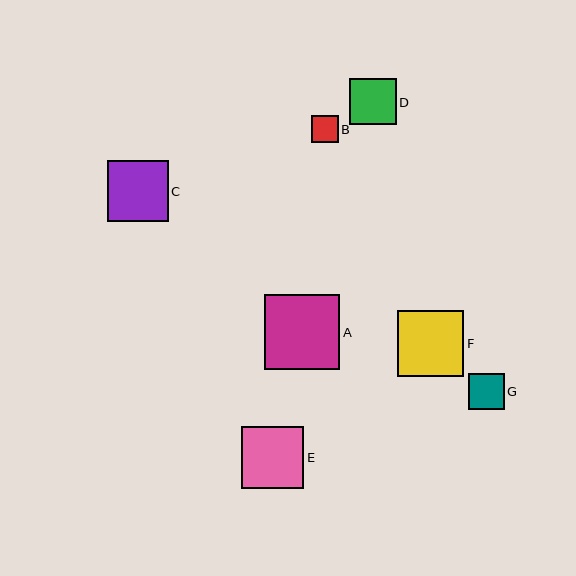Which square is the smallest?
Square B is the smallest with a size of approximately 27 pixels.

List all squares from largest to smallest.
From largest to smallest: A, F, E, C, D, G, B.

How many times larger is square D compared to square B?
Square D is approximately 1.7 times the size of square B.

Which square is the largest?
Square A is the largest with a size of approximately 75 pixels.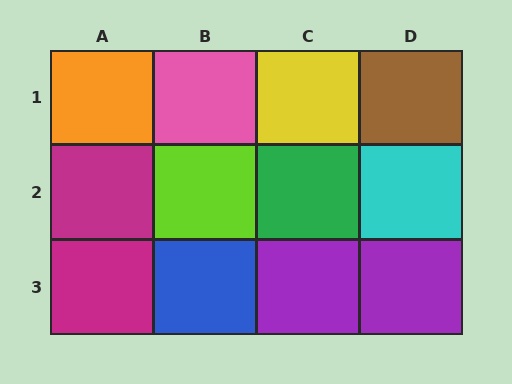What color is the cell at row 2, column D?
Cyan.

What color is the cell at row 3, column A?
Magenta.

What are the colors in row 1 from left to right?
Orange, pink, yellow, brown.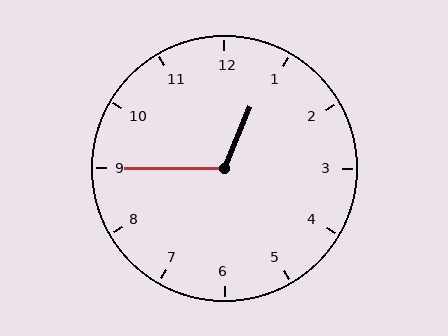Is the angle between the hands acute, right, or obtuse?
It is obtuse.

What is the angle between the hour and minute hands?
Approximately 112 degrees.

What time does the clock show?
12:45.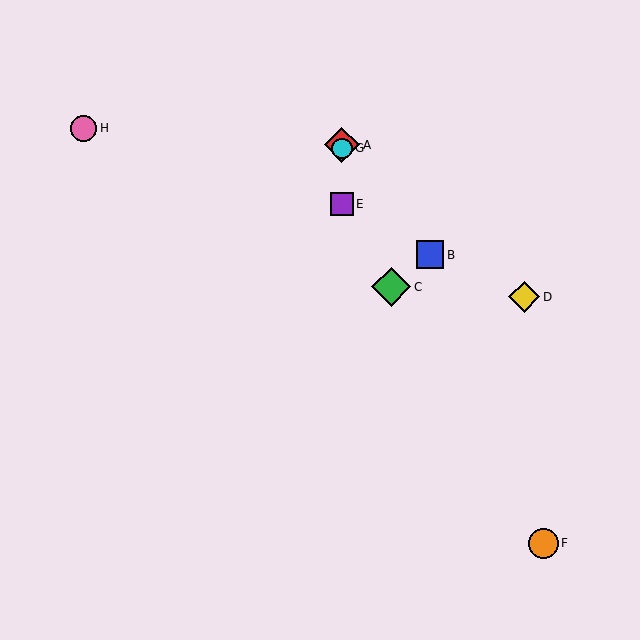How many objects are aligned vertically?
3 objects (A, E, G) are aligned vertically.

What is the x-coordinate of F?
Object F is at x≈543.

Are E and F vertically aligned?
No, E is at x≈342 and F is at x≈543.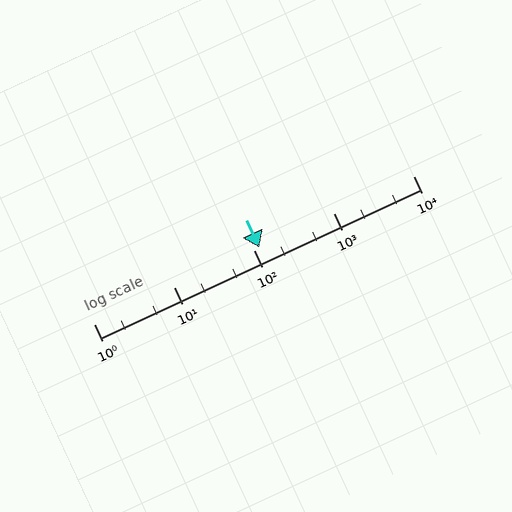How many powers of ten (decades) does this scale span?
The scale spans 4 decades, from 1 to 10000.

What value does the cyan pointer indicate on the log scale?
The pointer indicates approximately 120.